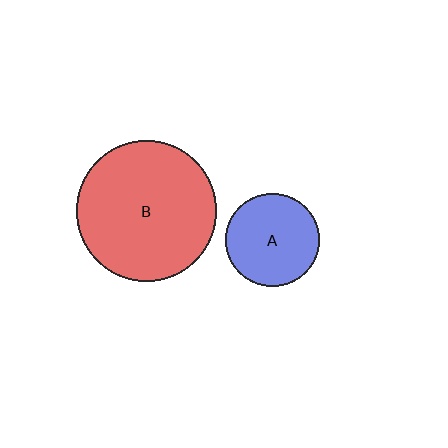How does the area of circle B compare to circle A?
Approximately 2.2 times.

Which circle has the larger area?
Circle B (red).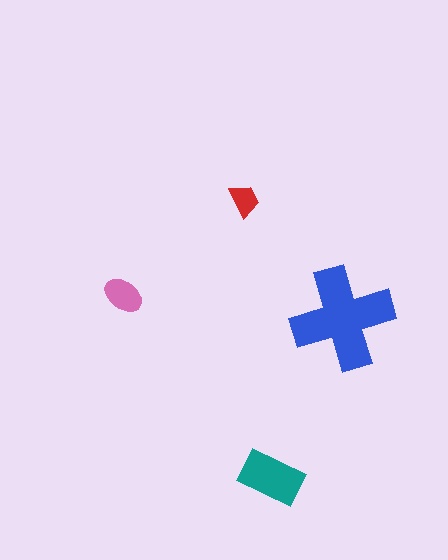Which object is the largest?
The blue cross.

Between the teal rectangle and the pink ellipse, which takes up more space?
The teal rectangle.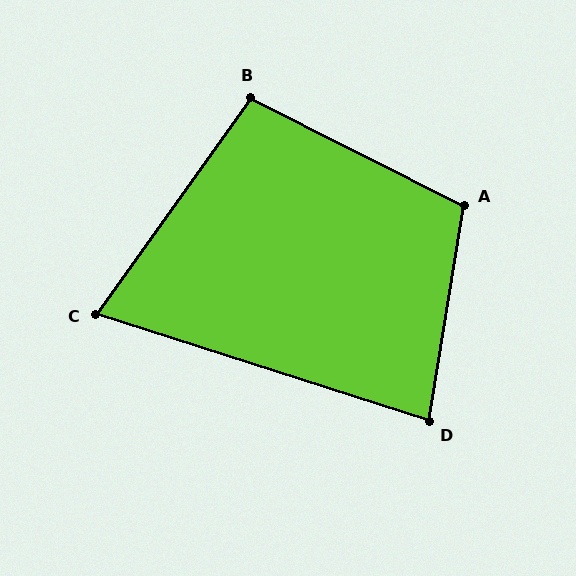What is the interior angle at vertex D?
Approximately 81 degrees (acute).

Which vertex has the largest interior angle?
A, at approximately 108 degrees.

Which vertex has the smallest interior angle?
C, at approximately 72 degrees.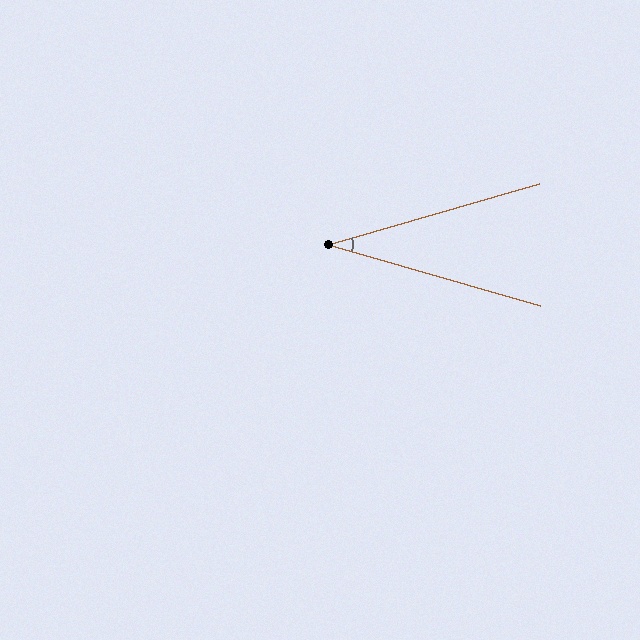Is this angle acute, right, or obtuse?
It is acute.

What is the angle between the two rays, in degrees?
Approximately 32 degrees.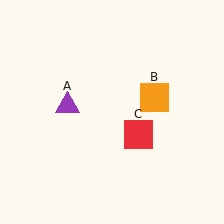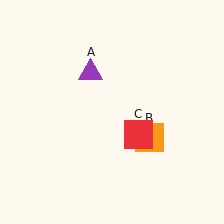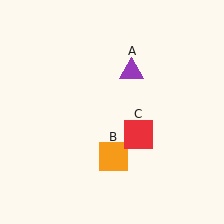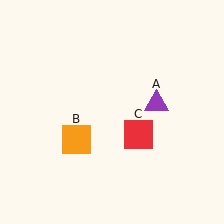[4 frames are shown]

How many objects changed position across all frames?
2 objects changed position: purple triangle (object A), orange square (object B).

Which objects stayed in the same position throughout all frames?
Red square (object C) remained stationary.